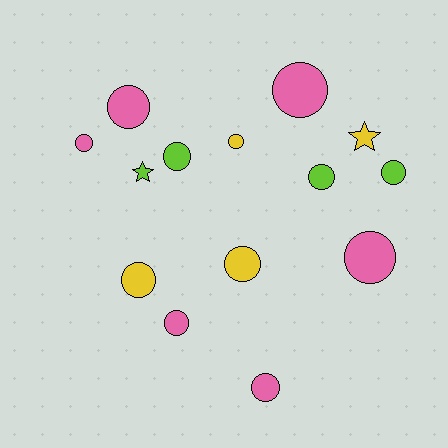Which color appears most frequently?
Pink, with 6 objects.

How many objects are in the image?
There are 14 objects.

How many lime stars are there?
There is 1 lime star.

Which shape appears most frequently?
Circle, with 12 objects.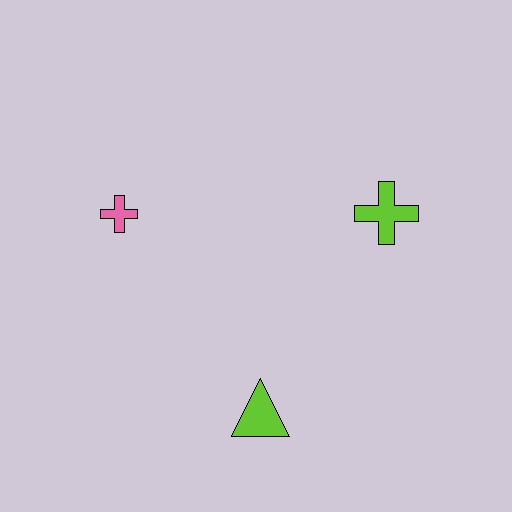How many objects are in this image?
There are 3 objects.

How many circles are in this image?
There are no circles.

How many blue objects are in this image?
There are no blue objects.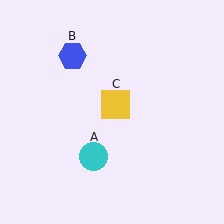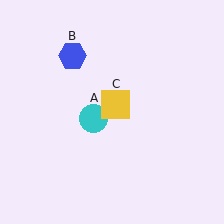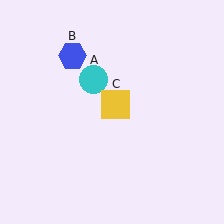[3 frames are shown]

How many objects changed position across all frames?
1 object changed position: cyan circle (object A).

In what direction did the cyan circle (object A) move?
The cyan circle (object A) moved up.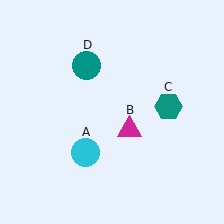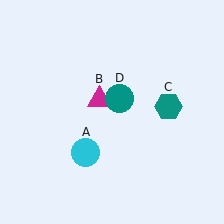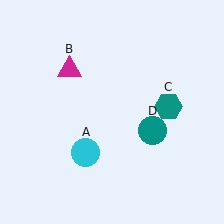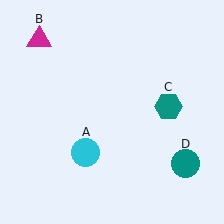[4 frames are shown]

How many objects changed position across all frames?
2 objects changed position: magenta triangle (object B), teal circle (object D).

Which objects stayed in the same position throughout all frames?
Cyan circle (object A) and teal hexagon (object C) remained stationary.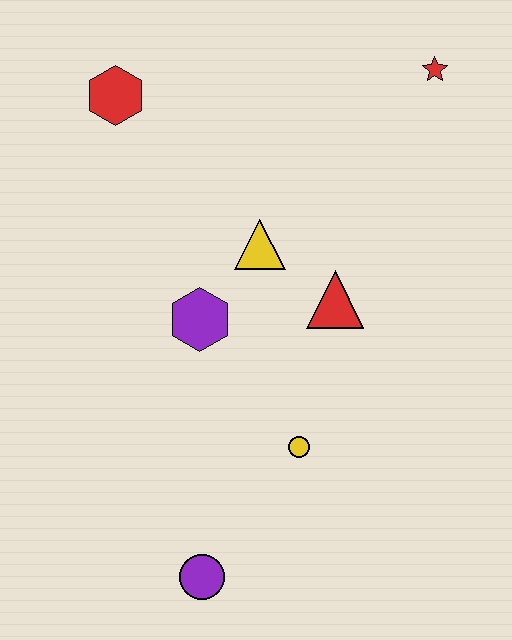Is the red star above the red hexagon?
Yes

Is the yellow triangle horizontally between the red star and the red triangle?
No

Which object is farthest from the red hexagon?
The purple circle is farthest from the red hexagon.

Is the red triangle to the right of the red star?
No